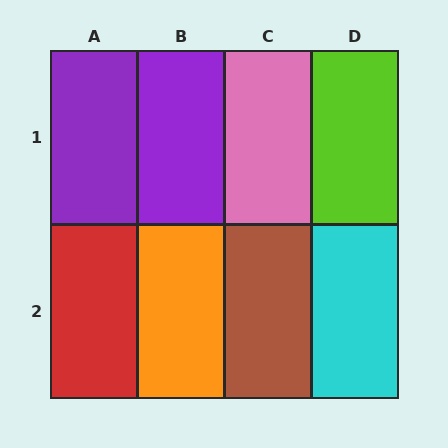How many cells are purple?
2 cells are purple.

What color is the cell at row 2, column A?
Red.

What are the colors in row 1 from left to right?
Purple, purple, pink, lime.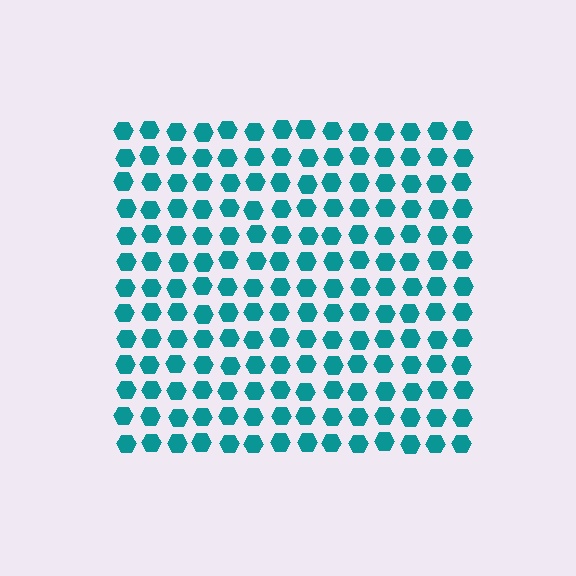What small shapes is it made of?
It is made of small hexagons.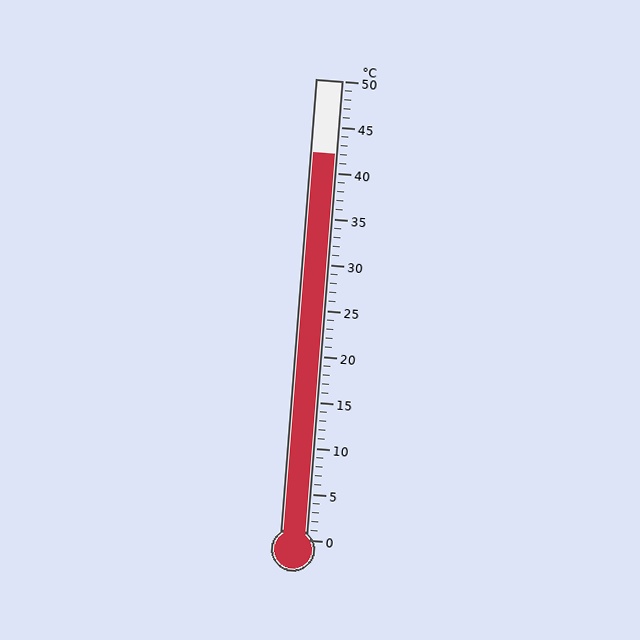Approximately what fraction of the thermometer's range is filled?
The thermometer is filled to approximately 85% of its range.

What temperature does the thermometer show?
The thermometer shows approximately 42°C.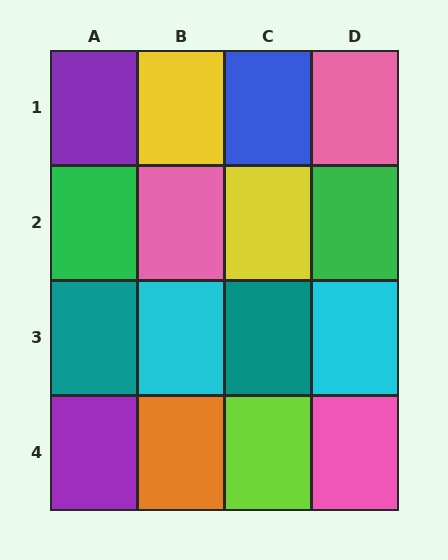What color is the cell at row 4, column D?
Pink.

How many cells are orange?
1 cell is orange.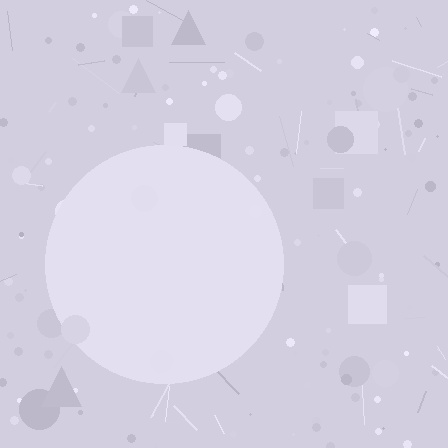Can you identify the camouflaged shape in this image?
The camouflaged shape is a circle.